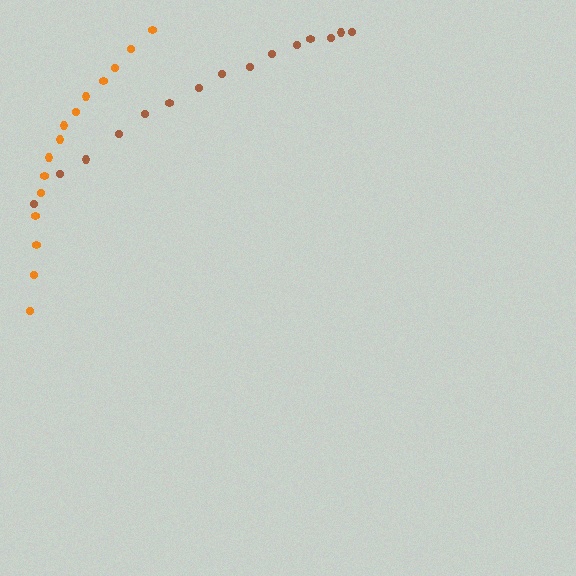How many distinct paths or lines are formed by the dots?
There are 2 distinct paths.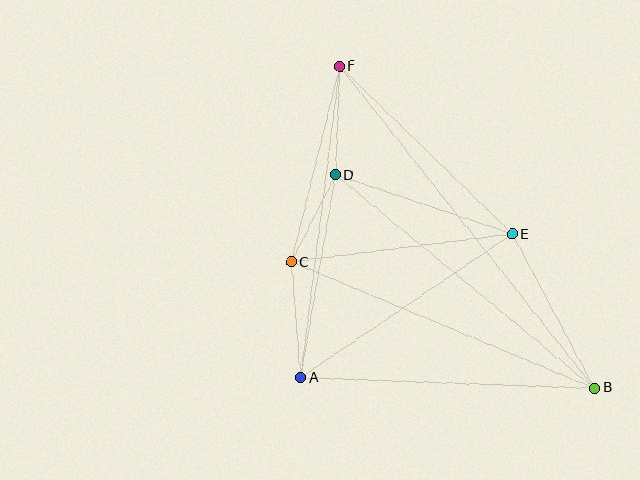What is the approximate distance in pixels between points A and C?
The distance between A and C is approximately 116 pixels.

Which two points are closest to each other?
Points C and D are closest to each other.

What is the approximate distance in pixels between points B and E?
The distance between B and E is approximately 175 pixels.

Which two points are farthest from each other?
Points B and F are farthest from each other.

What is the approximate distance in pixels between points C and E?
The distance between C and E is approximately 223 pixels.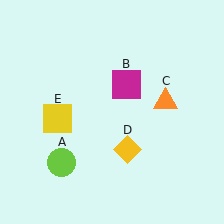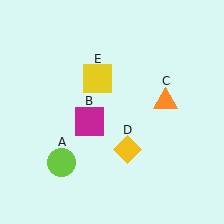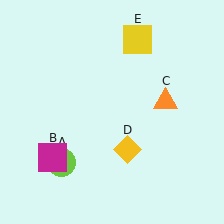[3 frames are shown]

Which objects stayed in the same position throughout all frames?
Lime circle (object A) and orange triangle (object C) and yellow diamond (object D) remained stationary.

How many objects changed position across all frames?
2 objects changed position: magenta square (object B), yellow square (object E).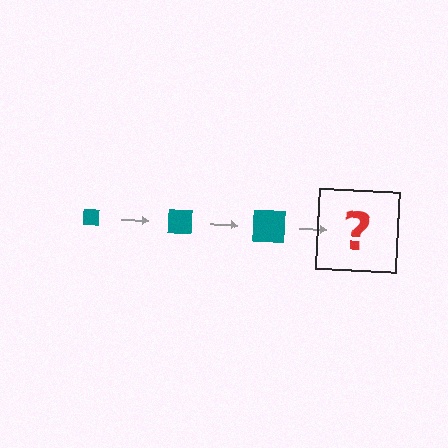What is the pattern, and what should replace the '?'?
The pattern is that the square gets progressively larger each step. The '?' should be a teal square, larger than the previous one.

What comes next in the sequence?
The next element should be a teal square, larger than the previous one.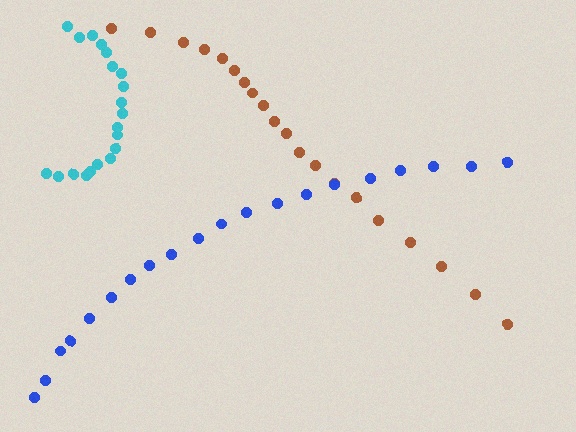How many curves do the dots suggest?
There are 3 distinct paths.